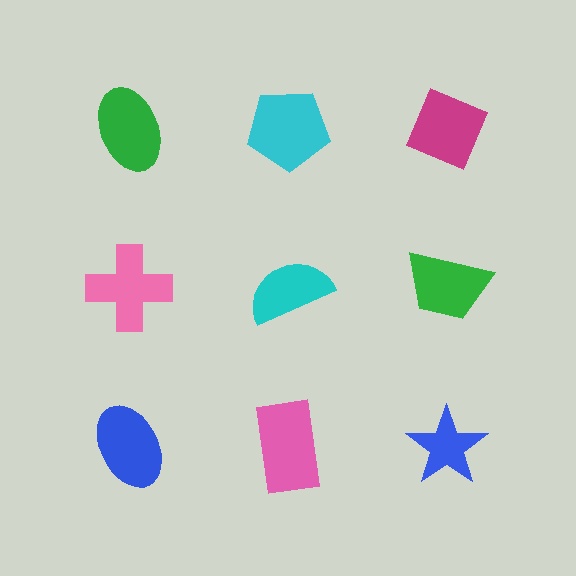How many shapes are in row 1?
3 shapes.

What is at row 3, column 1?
A blue ellipse.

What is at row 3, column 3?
A blue star.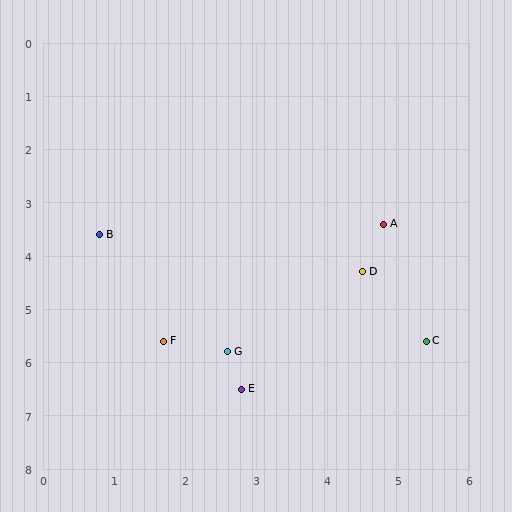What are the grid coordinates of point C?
Point C is at approximately (5.4, 5.6).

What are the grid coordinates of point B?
Point B is at approximately (0.8, 3.6).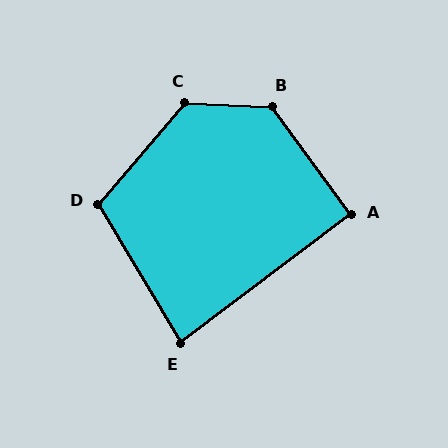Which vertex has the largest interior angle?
B, at approximately 128 degrees.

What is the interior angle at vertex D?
Approximately 109 degrees (obtuse).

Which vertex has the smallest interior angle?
E, at approximately 84 degrees.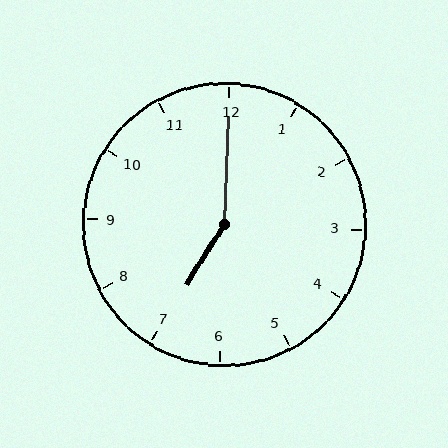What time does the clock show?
7:00.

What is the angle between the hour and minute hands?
Approximately 150 degrees.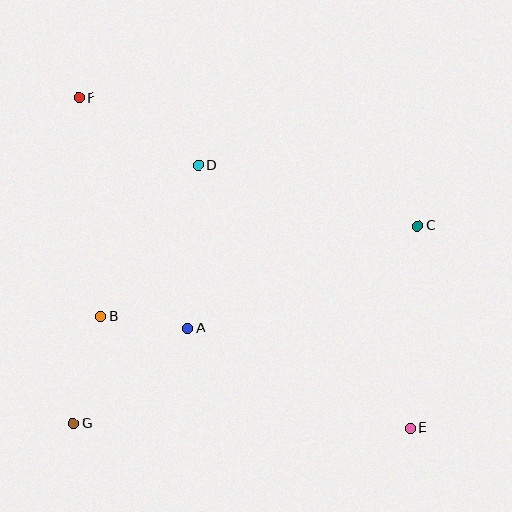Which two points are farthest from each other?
Points E and F are farthest from each other.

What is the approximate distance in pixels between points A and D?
The distance between A and D is approximately 163 pixels.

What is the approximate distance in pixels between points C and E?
The distance between C and E is approximately 203 pixels.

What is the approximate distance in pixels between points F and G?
The distance between F and G is approximately 326 pixels.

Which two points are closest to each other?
Points A and B are closest to each other.